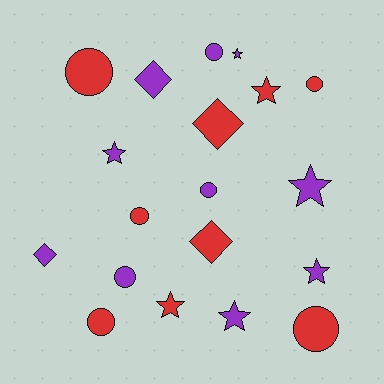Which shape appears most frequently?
Circle, with 8 objects.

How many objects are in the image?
There are 19 objects.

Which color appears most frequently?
Purple, with 10 objects.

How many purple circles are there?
There are 3 purple circles.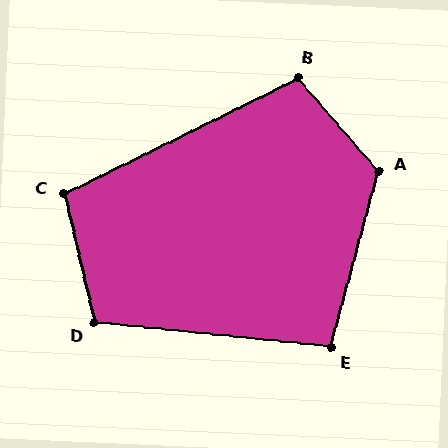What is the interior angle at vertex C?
Approximately 103 degrees (obtuse).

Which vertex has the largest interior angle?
A, at approximately 124 degrees.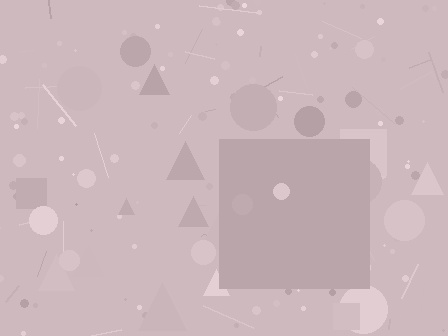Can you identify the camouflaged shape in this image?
The camouflaged shape is a square.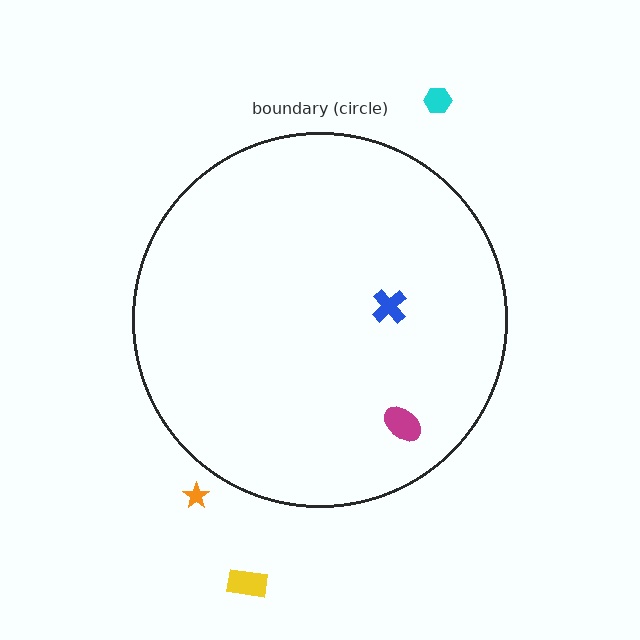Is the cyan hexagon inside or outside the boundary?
Outside.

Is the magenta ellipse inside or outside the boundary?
Inside.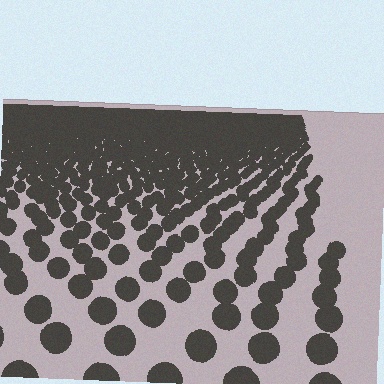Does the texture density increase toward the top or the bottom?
Density increases toward the top.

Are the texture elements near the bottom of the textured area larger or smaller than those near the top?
Larger. Near the bottom, elements are closer to the viewer and appear at a bigger on-screen size.